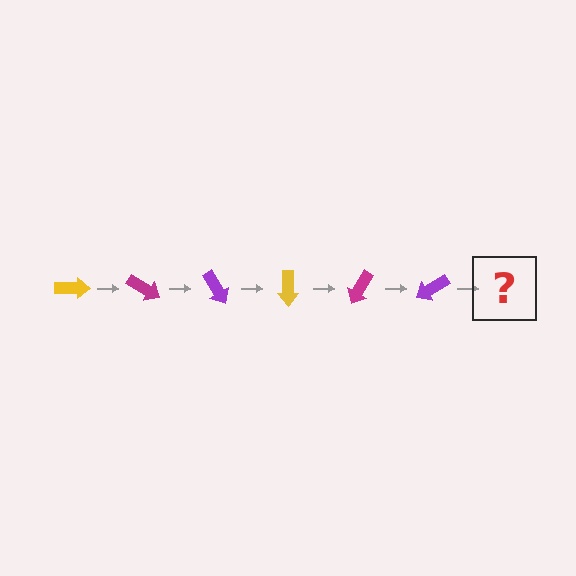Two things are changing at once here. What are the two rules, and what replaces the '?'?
The two rules are that it rotates 30 degrees each step and the color cycles through yellow, magenta, and purple. The '?' should be a yellow arrow, rotated 180 degrees from the start.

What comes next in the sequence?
The next element should be a yellow arrow, rotated 180 degrees from the start.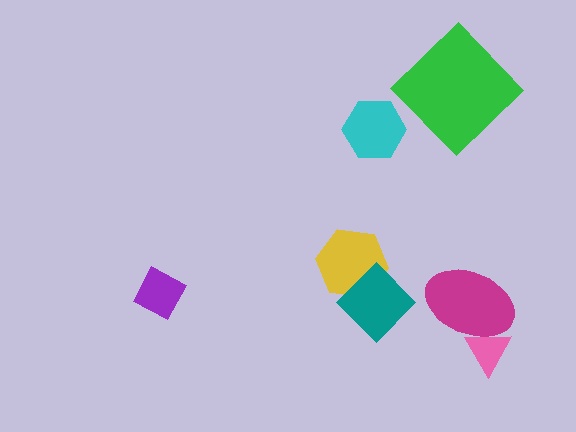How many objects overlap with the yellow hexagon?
1 object overlaps with the yellow hexagon.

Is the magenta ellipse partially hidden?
No, no other shape covers it.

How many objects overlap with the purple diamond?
0 objects overlap with the purple diamond.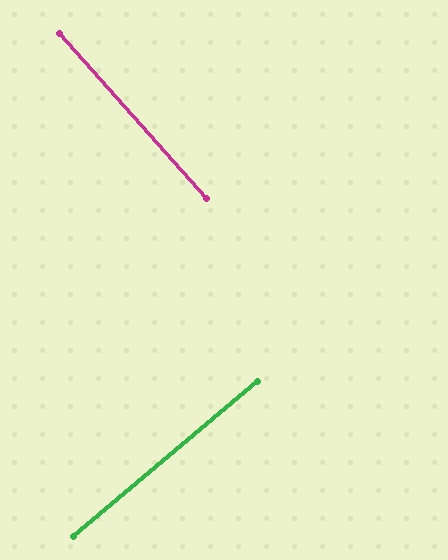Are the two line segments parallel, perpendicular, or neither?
Perpendicular — they meet at approximately 88°.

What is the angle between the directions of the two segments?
Approximately 88 degrees.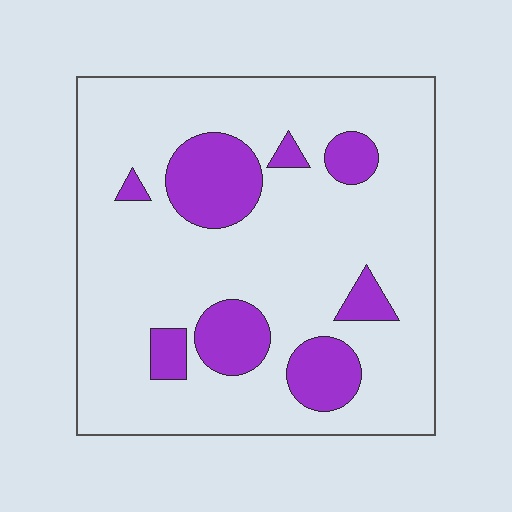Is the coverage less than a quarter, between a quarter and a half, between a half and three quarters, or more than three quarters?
Less than a quarter.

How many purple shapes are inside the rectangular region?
8.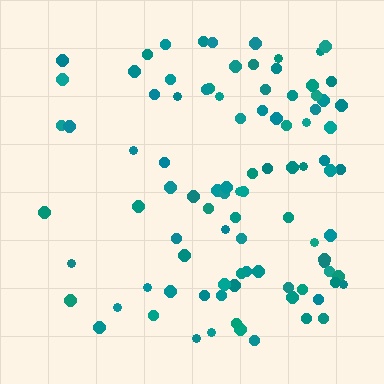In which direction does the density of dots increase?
From left to right, with the right side densest.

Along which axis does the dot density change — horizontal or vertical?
Horizontal.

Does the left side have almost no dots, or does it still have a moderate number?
Still a moderate number, just noticeably fewer than the right.